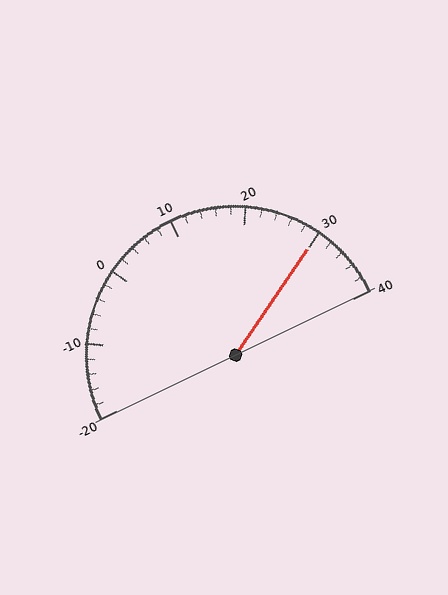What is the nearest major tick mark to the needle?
The nearest major tick mark is 30.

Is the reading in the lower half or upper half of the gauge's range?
The reading is in the upper half of the range (-20 to 40).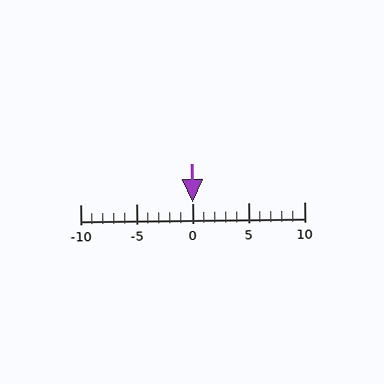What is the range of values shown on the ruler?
The ruler shows values from -10 to 10.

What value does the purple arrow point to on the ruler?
The purple arrow points to approximately 0.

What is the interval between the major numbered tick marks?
The major tick marks are spaced 5 units apart.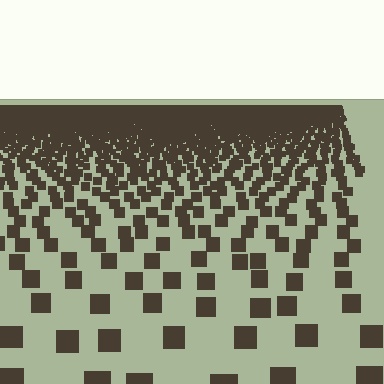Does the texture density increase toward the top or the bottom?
Density increases toward the top.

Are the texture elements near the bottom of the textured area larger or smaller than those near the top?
Larger. Near the bottom, elements are closer to the viewer and appear at a bigger on-screen size.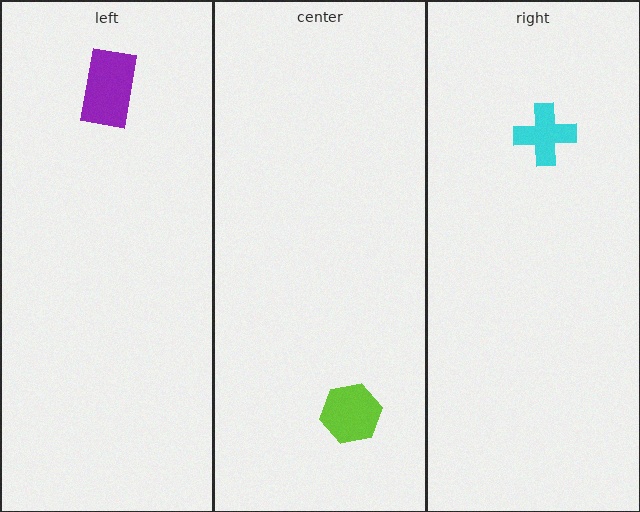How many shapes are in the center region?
1.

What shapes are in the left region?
The purple rectangle.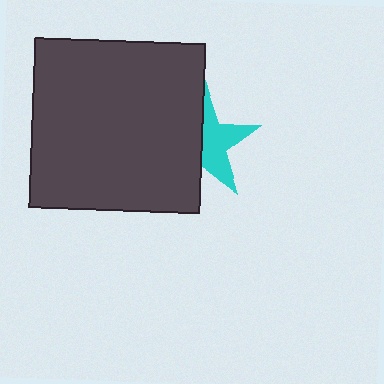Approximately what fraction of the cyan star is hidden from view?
Roughly 51% of the cyan star is hidden behind the dark gray square.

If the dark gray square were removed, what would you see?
You would see the complete cyan star.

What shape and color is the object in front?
The object in front is a dark gray square.